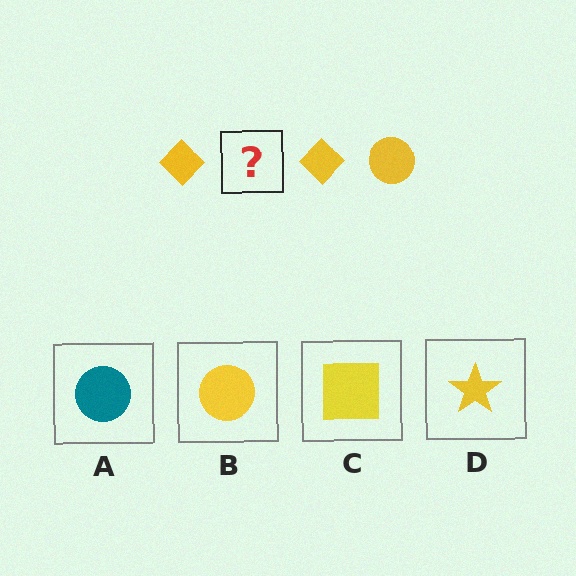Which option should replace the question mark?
Option B.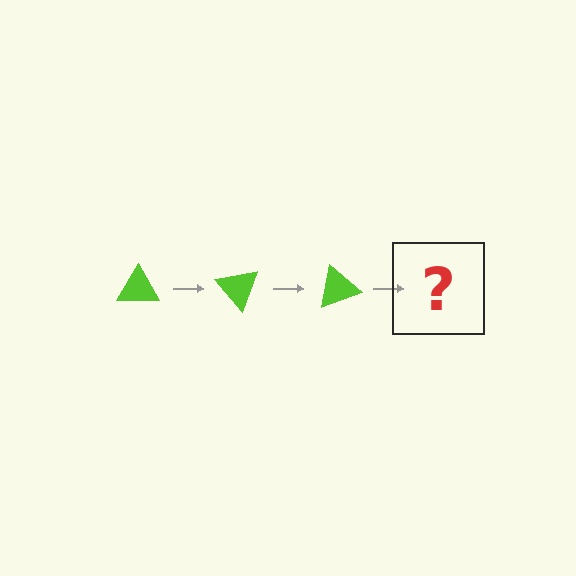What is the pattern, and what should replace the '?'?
The pattern is that the triangle rotates 50 degrees each step. The '?' should be a lime triangle rotated 150 degrees.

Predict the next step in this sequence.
The next step is a lime triangle rotated 150 degrees.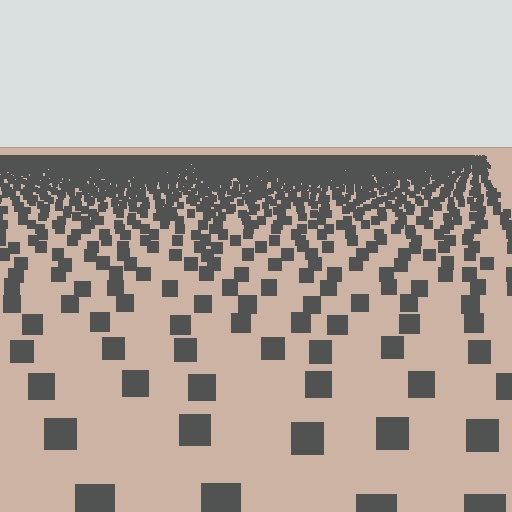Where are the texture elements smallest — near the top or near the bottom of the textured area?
Near the top.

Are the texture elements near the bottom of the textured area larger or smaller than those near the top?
Larger. Near the bottom, elements are closer to the viewer and appear at a bigger on-screen size.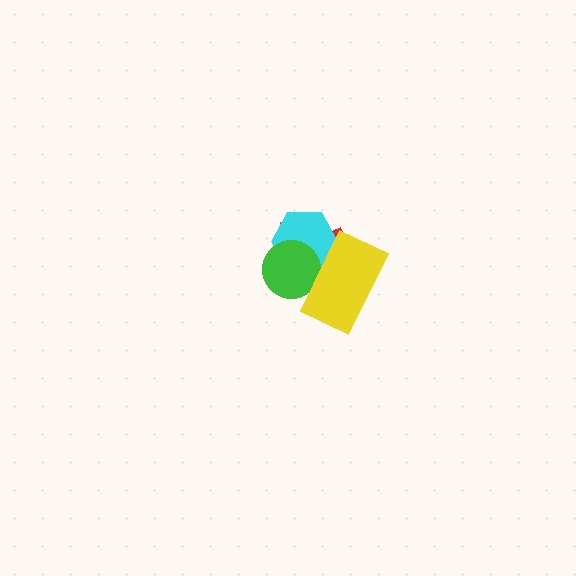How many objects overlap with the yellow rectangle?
3 objects overlap with the yellow rectangle.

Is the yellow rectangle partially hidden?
No, no other shape covers it.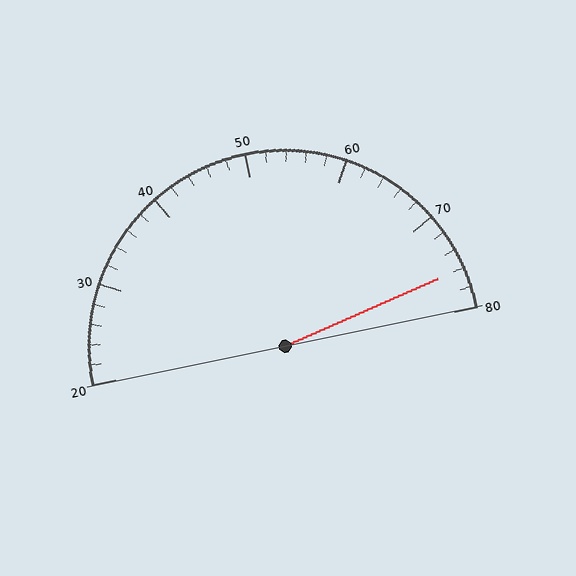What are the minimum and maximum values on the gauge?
The gauge ranges from 20 to 80.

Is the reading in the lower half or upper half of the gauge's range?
The reading is in the upper half of the range (20 to 80).